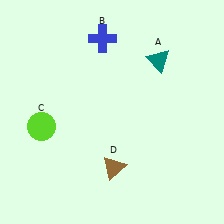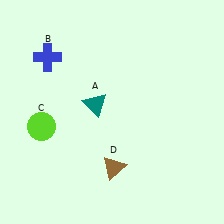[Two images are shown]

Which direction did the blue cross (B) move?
The blue cross (B) moved left.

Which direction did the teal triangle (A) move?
The teal triangle (A) moved left.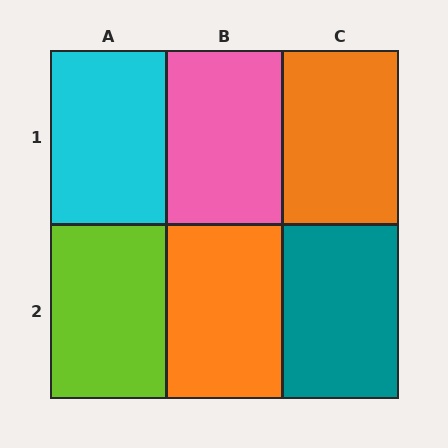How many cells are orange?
2 cells are orange.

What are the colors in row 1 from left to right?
Cyan, pink, orange.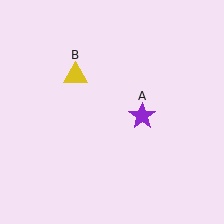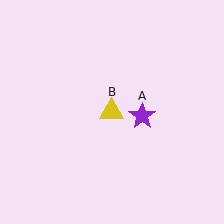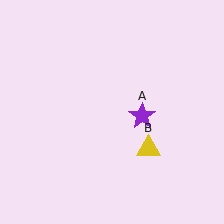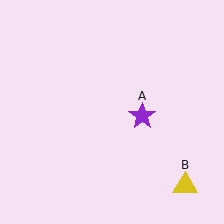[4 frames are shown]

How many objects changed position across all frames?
1 object changed position: yellow triangle (object B).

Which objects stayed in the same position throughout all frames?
Purple star (object A) remained stationary.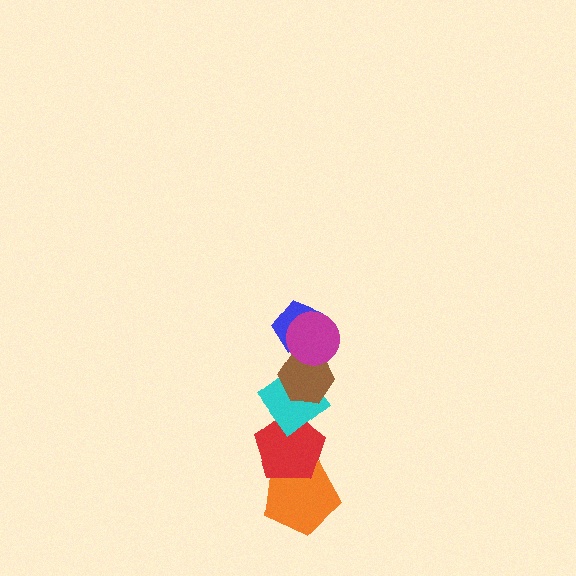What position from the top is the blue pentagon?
The blue pentagon is 2nd from the top.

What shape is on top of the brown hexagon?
The blue pentagon is on top of the brown hexagon.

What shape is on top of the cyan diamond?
The brown hexagon is on top of the cyan diamond.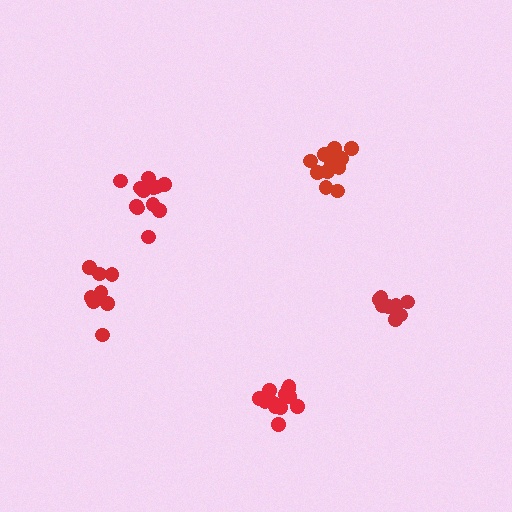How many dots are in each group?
Group 1: 12 dots, Group 2: 13 dots, Group 3: 8 dots, Group 4: 8 dots, Group 5: 12 dots (53 total).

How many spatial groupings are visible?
There are 5 spatial groupings.